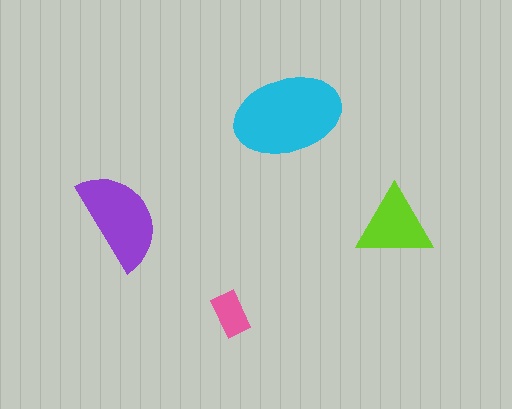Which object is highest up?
The cyan ellipse is topmost.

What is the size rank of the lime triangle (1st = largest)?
3rd.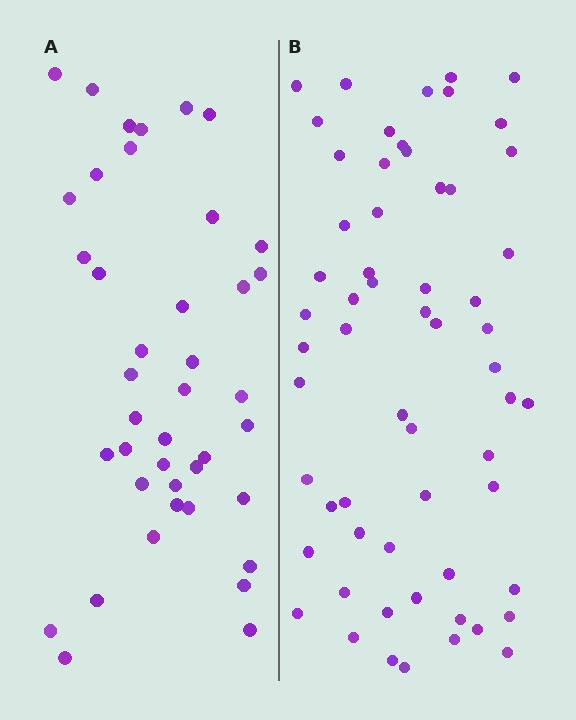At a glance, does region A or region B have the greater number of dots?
Region B (the right region) has more dots.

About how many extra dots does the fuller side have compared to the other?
Region B has approximately 20 more dots than region A.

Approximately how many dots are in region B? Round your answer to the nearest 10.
About 60 dots.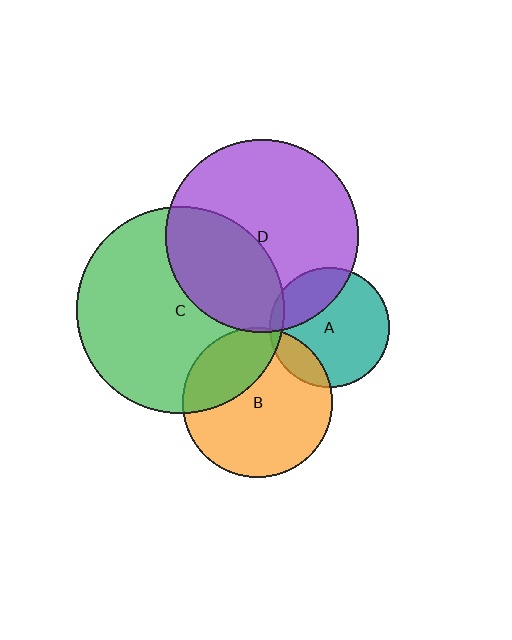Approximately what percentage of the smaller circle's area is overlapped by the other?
Approximately 5%.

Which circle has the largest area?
Circle C (green).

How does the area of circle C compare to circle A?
Approximately 3.0 times.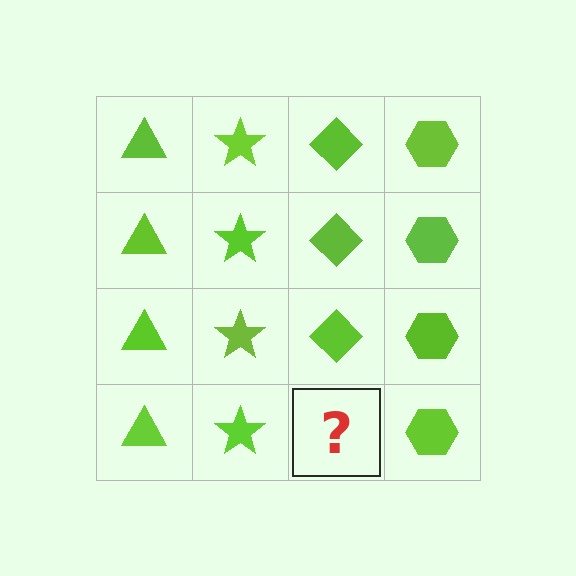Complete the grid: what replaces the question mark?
The question mark should be replaced with a lime diamond.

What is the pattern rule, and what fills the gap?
The rule is that each column has a consistent shape. The gap should be filled with a lime diamond.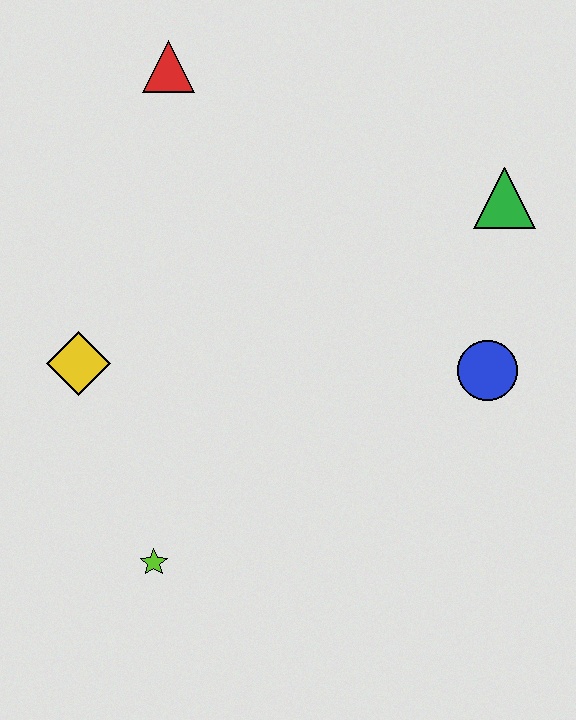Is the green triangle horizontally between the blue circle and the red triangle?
No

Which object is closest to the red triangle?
The yellow diamond is closest to the red triangle.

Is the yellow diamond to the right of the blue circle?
No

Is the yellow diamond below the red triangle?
Yes